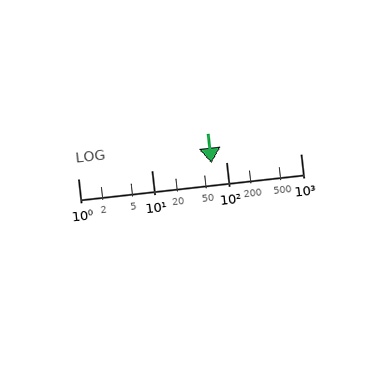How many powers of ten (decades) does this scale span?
The scale spans 3 decades, from 1 to 1000.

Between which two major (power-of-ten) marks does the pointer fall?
The pointer is between 10 and 100.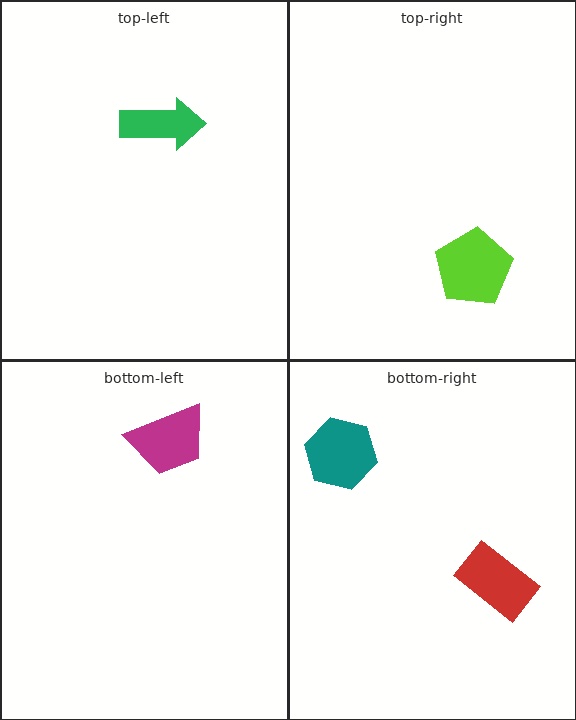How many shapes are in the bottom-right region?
2.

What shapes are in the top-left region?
The green arrow.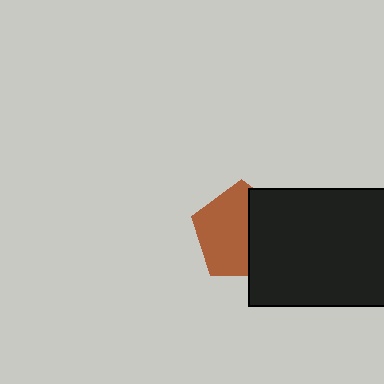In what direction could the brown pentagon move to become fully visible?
The brown pentagon could move left. That would shift it out from behind the black rectangle entirely.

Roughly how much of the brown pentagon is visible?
About half of it is visible (roughly 59%).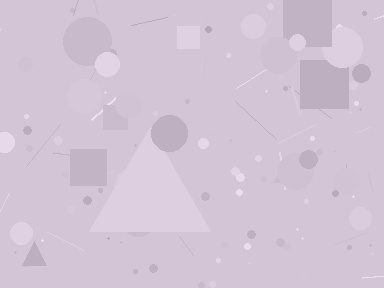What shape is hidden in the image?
A triangle is hidden in the image.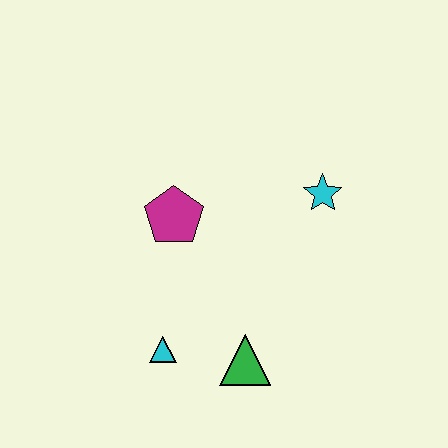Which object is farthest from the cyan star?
The cyan triangle is farthest from the cyan star.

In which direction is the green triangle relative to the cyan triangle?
The green triangle is to the right of the cyan triangle.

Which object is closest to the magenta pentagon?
The cyan triangle is closest to the magenta pentagon.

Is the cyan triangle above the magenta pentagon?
No